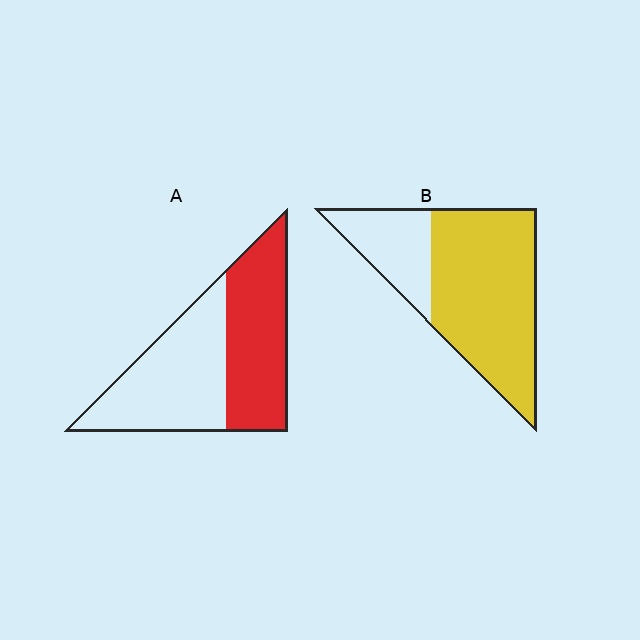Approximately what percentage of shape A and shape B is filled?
A is approximately 50% and B is approximately 70%.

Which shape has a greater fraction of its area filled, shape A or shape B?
Shape B.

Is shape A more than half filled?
Roughly half.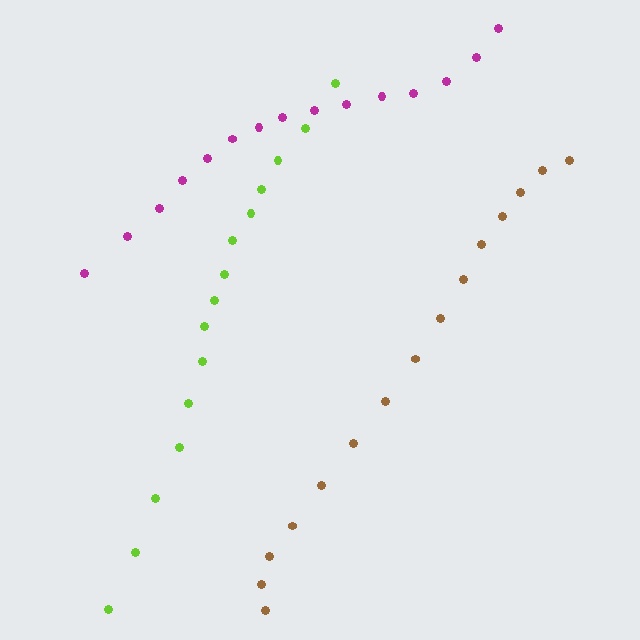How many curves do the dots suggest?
There are 3 distinct paths.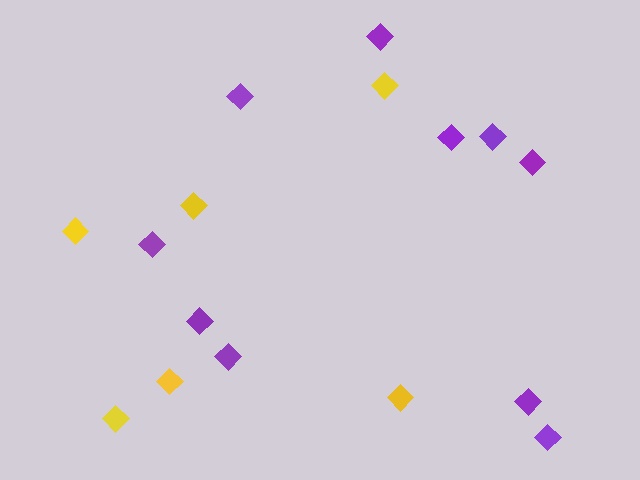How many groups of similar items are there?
There are 2 groups: one group of yellow diamonds (6) and one group of purple diamonds (10).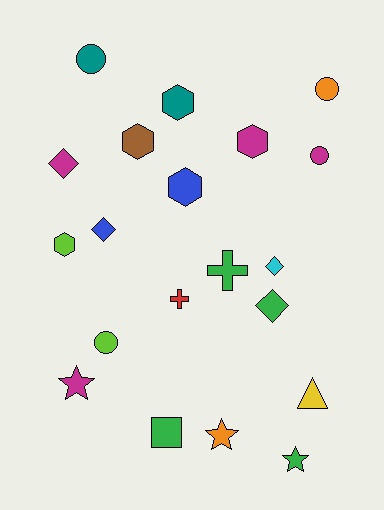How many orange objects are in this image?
There are 2 orange objects.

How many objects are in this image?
There are 20 objects.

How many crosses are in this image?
There are 2 crosses.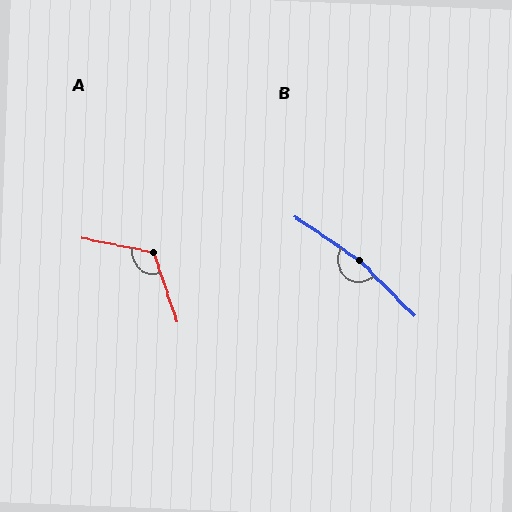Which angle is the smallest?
A, at approximately 120 degrees.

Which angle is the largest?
B, at approximately 169 degrees.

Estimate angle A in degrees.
Approximately 120 degrees.